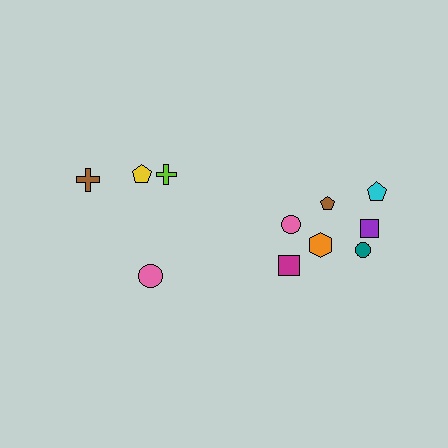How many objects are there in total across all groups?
There are 11 objects.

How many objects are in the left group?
There are 4 objects.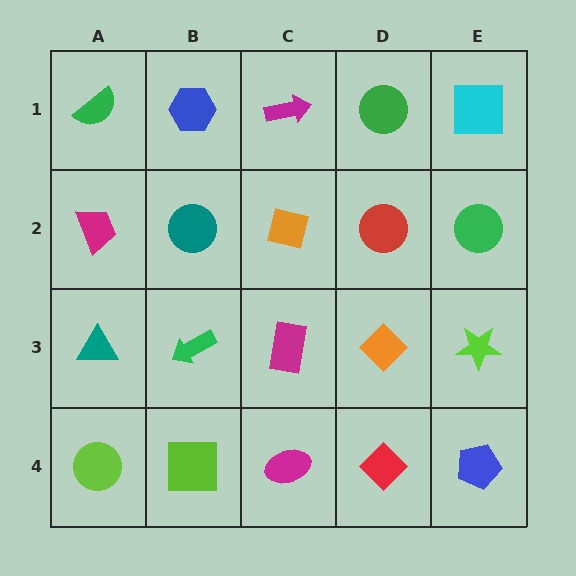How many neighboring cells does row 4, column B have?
3.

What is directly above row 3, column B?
A teal circle.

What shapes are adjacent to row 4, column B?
A green arrow (row 3, column B), a lime circle (row 4, column A), a magenta ellipse (row 4, column C).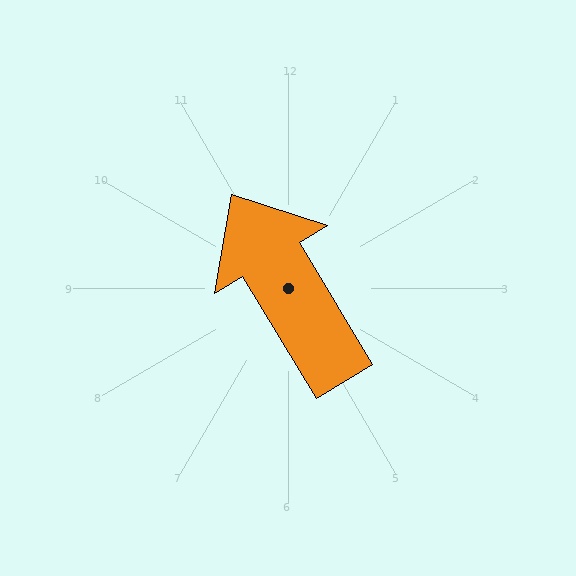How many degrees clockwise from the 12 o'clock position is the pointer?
Approximately 329 degrees.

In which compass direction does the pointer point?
Northwest.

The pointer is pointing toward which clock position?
Roughly 11 o'clock.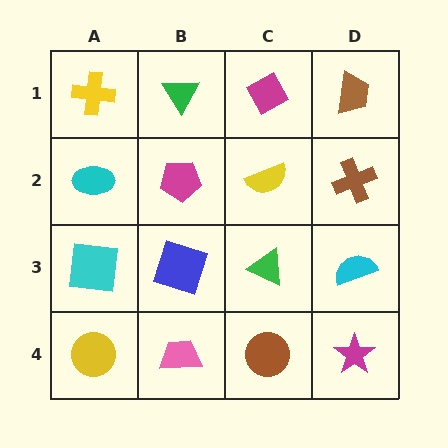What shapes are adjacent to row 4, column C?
A green triangle (row 3, column C), a pink trapezoid (row 4, column B), a magenta star (row 4, column D).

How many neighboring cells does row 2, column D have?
3.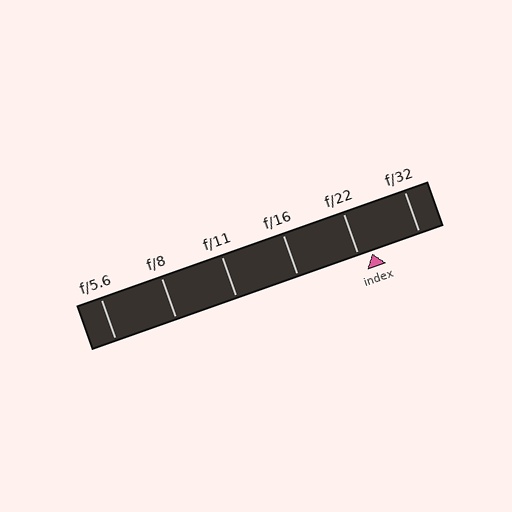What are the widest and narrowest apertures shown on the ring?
The widest aperture shown is f/5.6 and the narrowest is f/32.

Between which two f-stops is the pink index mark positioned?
The index mark is between f/22 and f/32.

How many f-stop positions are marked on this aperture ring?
There are 6 f-stop positions marked.